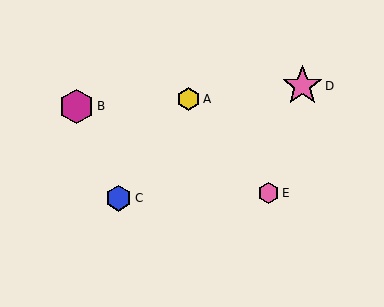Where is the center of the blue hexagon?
The center of the blue hexagon is at (119, 198).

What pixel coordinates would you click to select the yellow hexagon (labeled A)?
Click at (188, 99) to select the yellow hexagon A.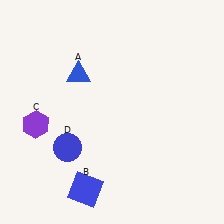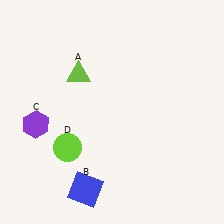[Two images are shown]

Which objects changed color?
A changed from blue to lime. D changed from blue to lime.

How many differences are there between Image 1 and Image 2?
There are 2 differences between the two images.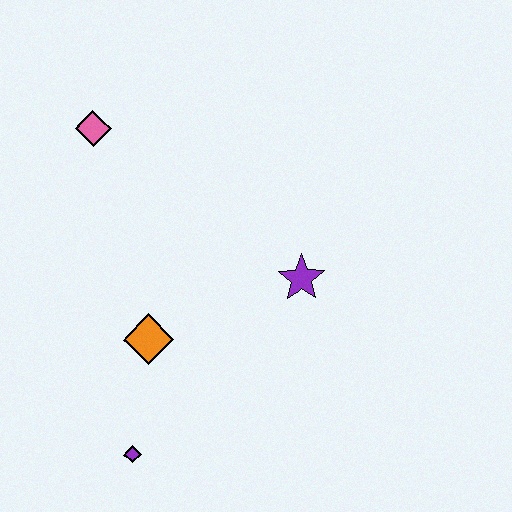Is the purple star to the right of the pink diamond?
Yes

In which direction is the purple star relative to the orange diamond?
The purple star is to the right of the orange diamond.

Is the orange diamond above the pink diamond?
No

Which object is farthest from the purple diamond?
The pink diamond is farthest from the purple diamond.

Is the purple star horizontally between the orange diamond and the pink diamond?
No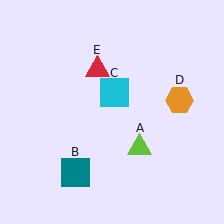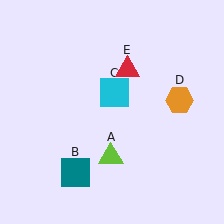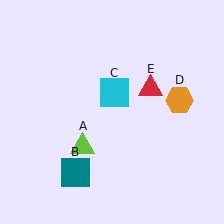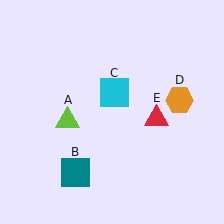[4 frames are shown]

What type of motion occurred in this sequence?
The lime triangle (object A), red triangle (object E) rotated clockwise around the center of the scene.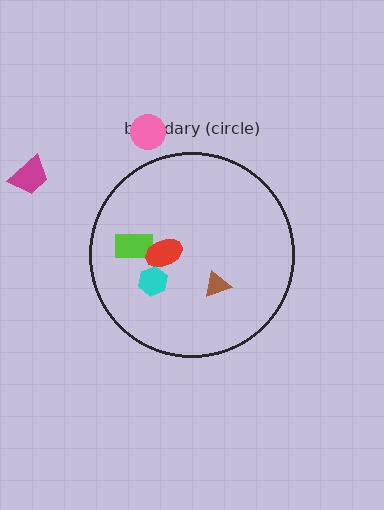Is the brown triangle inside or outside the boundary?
Inside.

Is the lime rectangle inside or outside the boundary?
Inside.